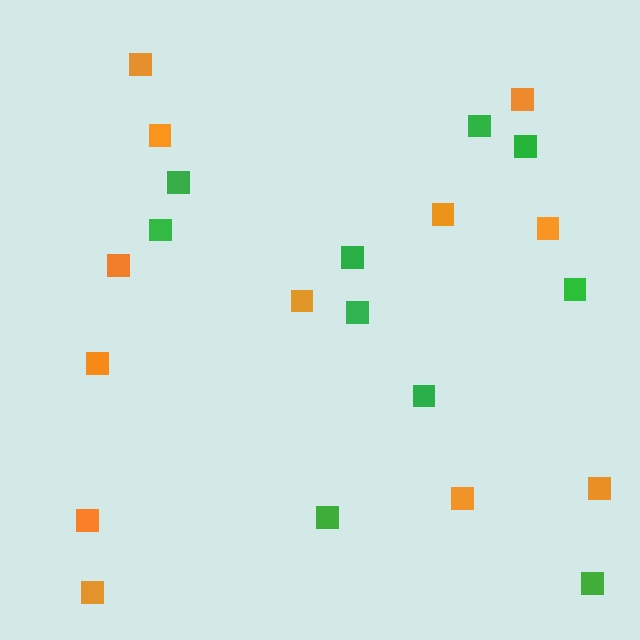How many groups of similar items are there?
There are 2 groups: one group of green squares (10) and one group of orange squares (12).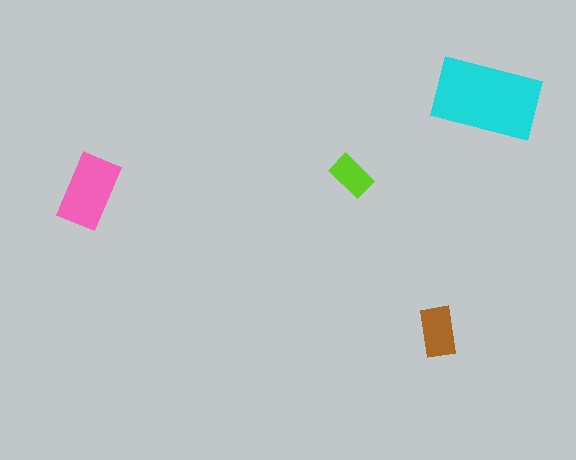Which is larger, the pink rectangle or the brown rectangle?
The pink one.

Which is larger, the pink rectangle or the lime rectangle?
The pink one.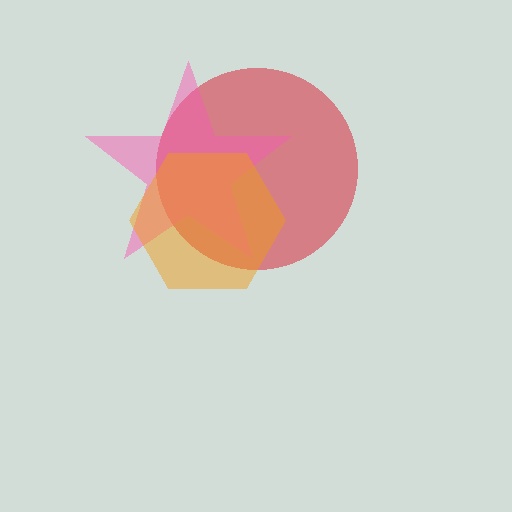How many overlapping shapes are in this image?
There are 3 overlapping shapes in the image.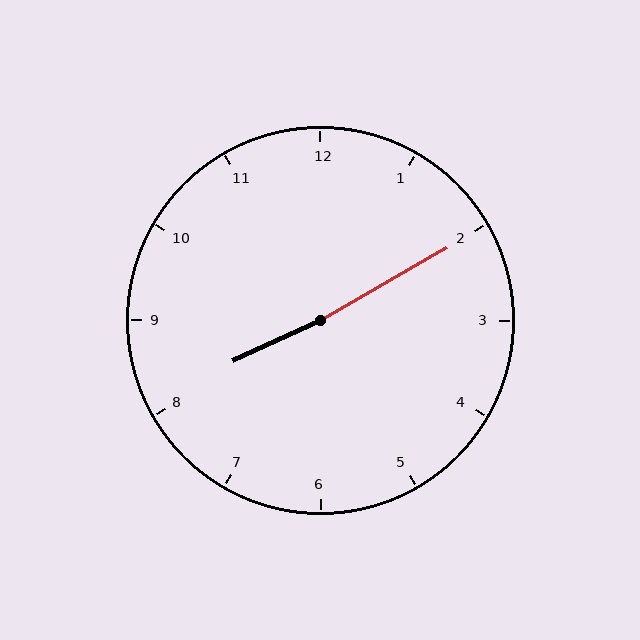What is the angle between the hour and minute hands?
Approximately 175 degrees.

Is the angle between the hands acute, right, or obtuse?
It is obtuse.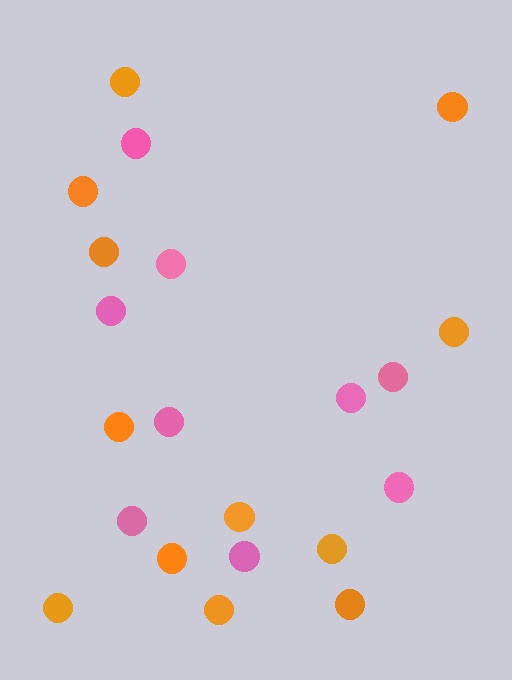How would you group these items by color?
There are 2 groups: one group of pink circles (9) and one group of orange circles (12).